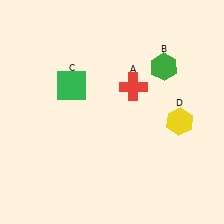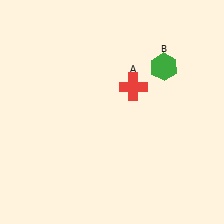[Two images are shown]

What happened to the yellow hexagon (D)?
The yellow hexagon (D) was removed in Image 2. It was in the bottom-right area of Image 1.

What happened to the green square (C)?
The green square (C) was removed in Image 2. It was in the top-left area of Image 1.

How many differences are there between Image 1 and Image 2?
There are 2 differences between the two images.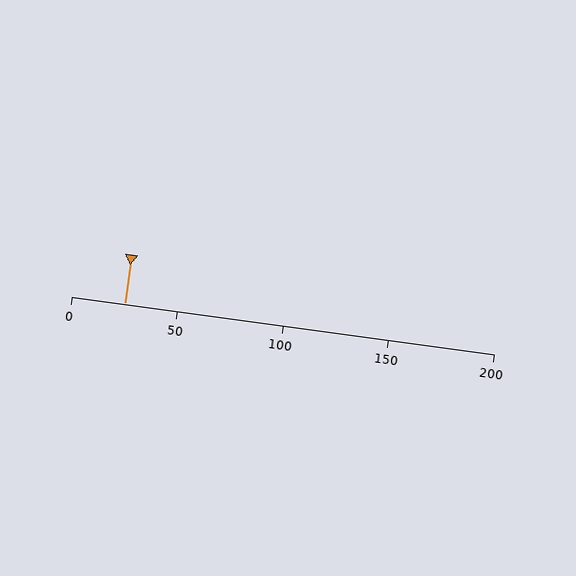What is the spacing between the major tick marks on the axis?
The major ticks are spaced 50 apart.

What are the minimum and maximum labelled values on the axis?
The axis runs from 0 to 200.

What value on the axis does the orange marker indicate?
The marker indicates approximately 25.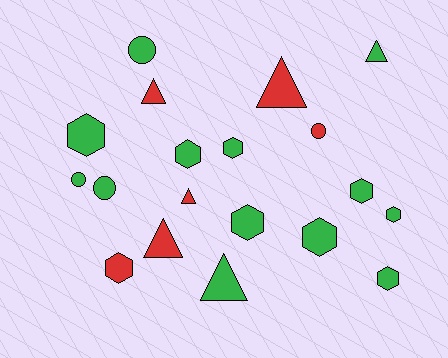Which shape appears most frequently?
Hexagon, with 9 objects.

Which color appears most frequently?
Green, with 13 objects.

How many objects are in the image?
There are 19 objects.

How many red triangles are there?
There are 4 red triangles.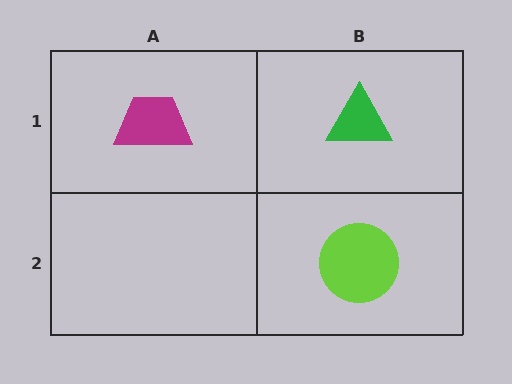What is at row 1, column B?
A green triangle.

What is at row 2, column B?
A lime circle.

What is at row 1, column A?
A magenta trapezoid.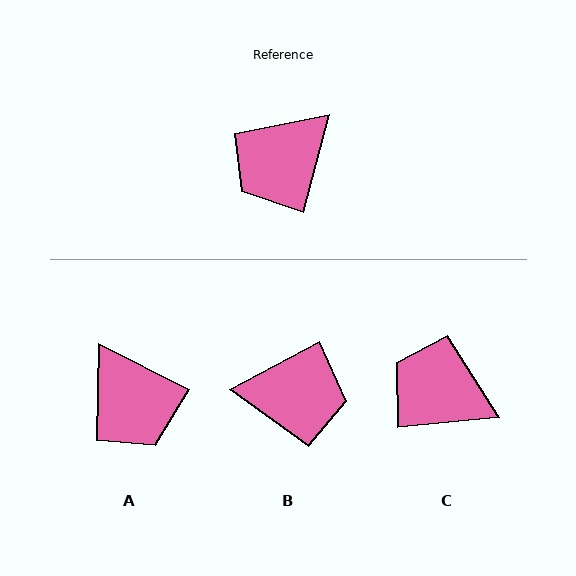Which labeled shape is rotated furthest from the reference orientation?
B, about 133 degrees away.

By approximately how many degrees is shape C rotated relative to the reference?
Approximately 69 degrees clockwise.